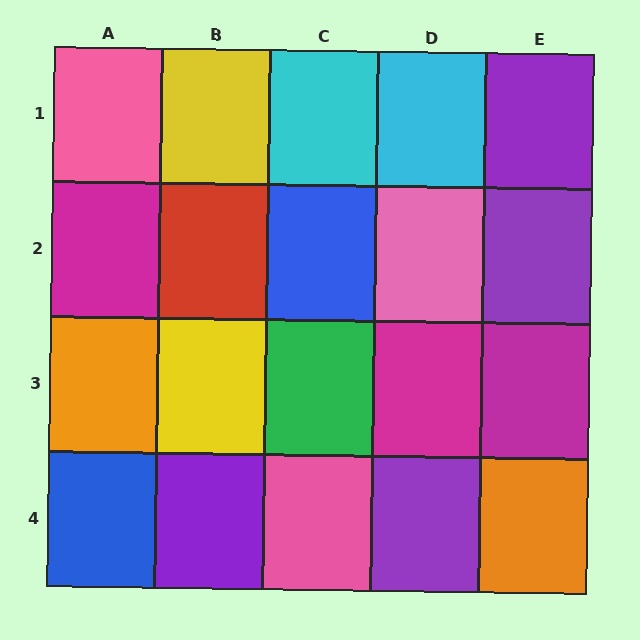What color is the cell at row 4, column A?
Blue.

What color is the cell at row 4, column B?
Purple.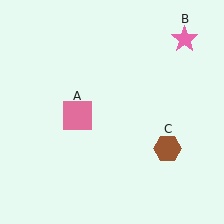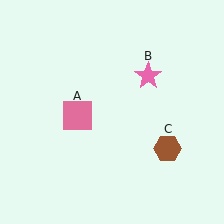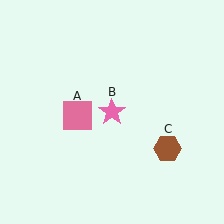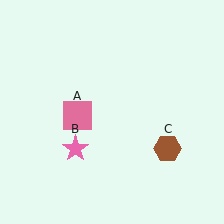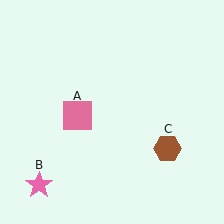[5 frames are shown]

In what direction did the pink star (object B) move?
The pink star (object B) moved down and to the left.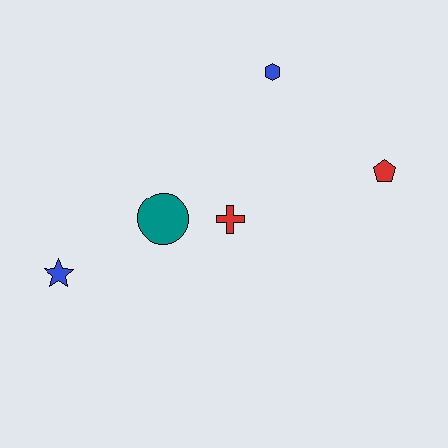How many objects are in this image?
There are 5 objects.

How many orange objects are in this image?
There are no orange objects.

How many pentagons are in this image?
There is 1 pentagon.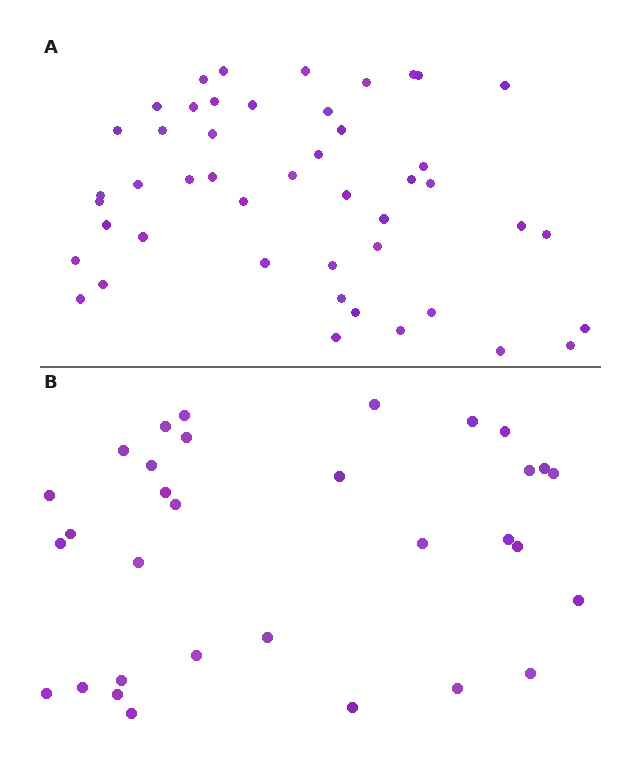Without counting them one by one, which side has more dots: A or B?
Region A (the top region) has more dots.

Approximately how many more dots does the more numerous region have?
Region A has approximately 15 more dots than region B.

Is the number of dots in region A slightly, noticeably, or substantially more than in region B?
Region A has substantially more. The ratio is roughly 1.5 to 1.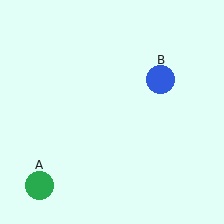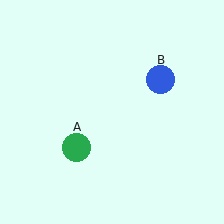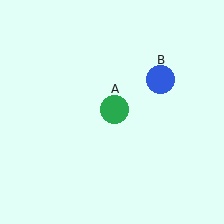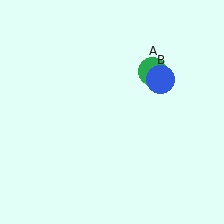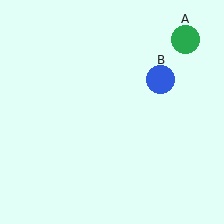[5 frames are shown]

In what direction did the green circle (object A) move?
The green circle (object A) moved up and to the right.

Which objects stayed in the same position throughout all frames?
Blue circle (object B) remained stationary.